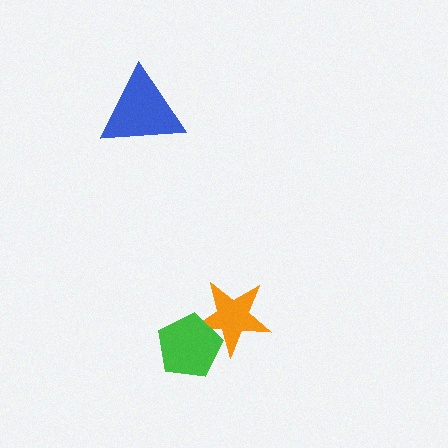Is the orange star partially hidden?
Yes, it is partially covered by another shape.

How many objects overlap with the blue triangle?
0 objects overlap with the blue triangle.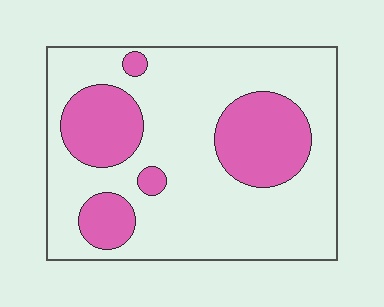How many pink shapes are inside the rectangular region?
5.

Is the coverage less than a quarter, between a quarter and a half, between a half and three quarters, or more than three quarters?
Between a quarter and a half.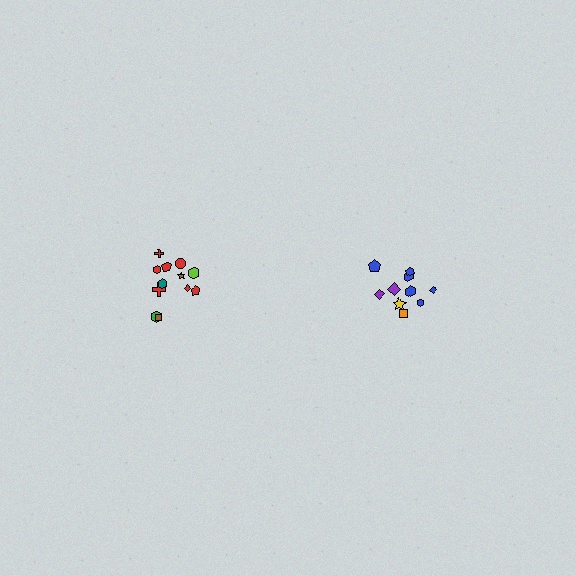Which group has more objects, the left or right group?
The left group.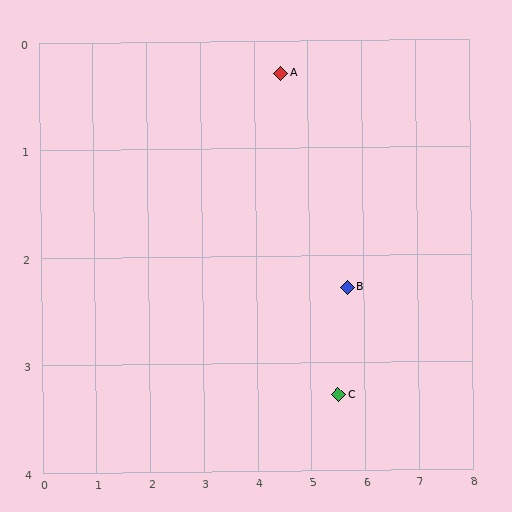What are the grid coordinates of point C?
Point C is at approximately (5.5, 3.3).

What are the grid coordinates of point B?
Point B is at approximately (5.7, 2.3).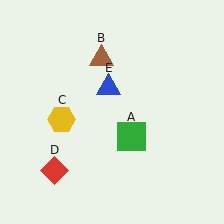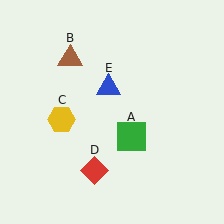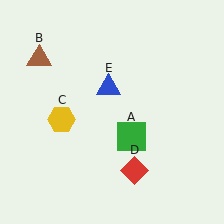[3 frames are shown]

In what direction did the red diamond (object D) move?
The red diamond (object D) moved right.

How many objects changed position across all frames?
2 objects changed position: brown triangle (object B), red diamond (object D).